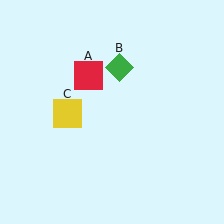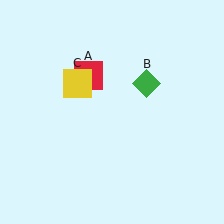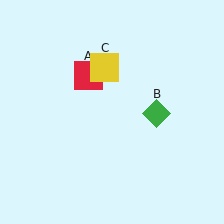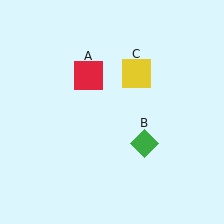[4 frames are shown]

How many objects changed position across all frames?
2 objects changed position: green diamond (object B), yellow square (object C).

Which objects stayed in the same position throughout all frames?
Red square (object A) remained stationary.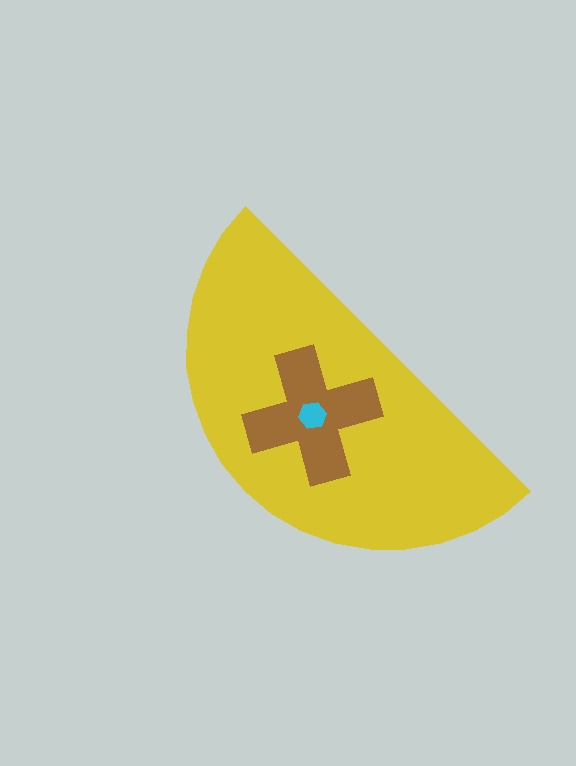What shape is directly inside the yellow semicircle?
The brown cross.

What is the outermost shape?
The yellow semicircle.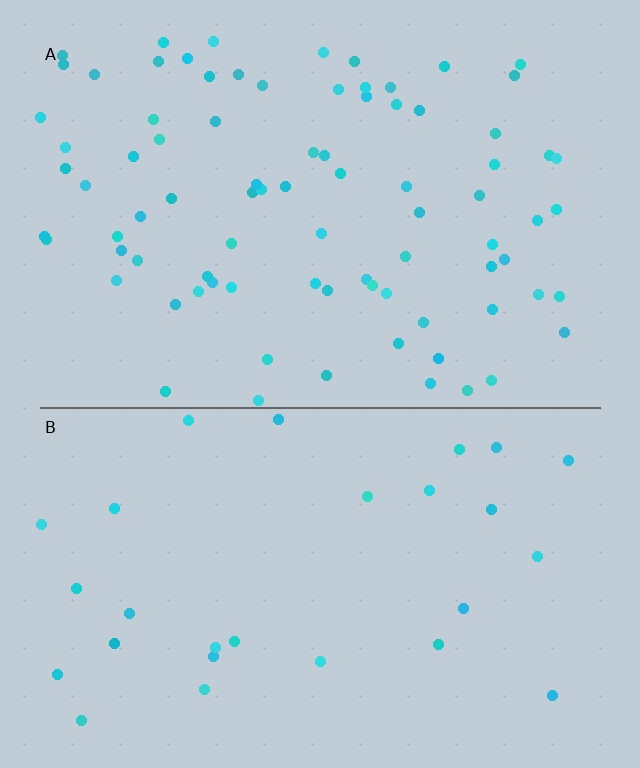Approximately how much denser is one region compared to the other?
Approximately 3.0× — region A over region B.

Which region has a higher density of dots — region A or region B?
A (the top).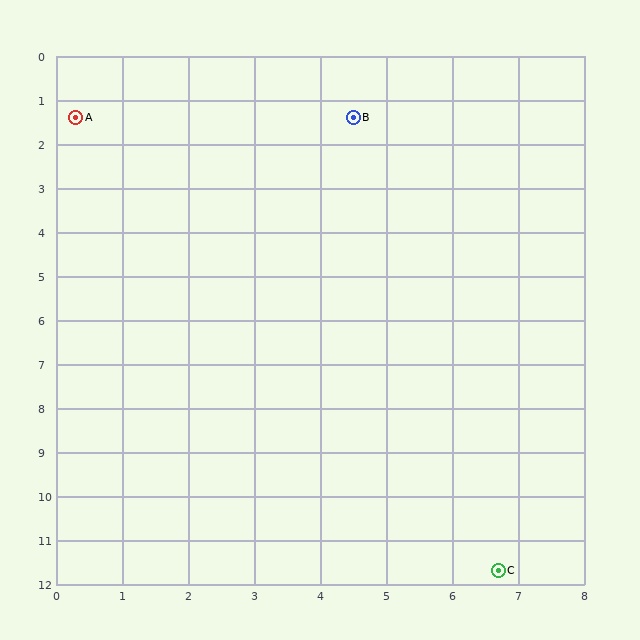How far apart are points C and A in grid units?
Points C and A are about 12.1 grid units apart.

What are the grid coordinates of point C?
Point C is at approximately (6.7, 11.7).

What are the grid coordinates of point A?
Point A is at approximately (0.3, 1.4).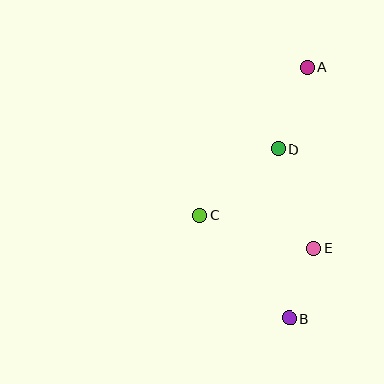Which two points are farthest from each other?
Points A and B are farthest from each other.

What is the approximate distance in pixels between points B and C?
The distance between B and C is approximately 136 pixels.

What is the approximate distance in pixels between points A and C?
The distance between A and C is approximately 183 pixels.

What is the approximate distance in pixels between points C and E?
The distance between C and E is approximately 118 pixels.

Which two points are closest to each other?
Points B and E are closest to each other.